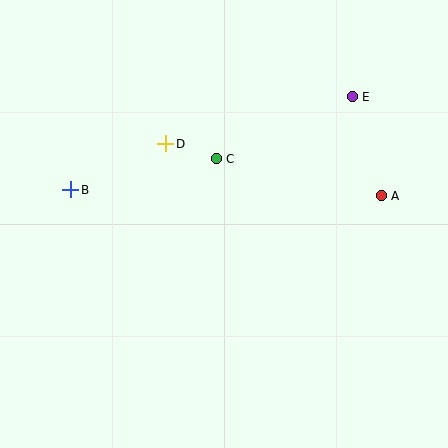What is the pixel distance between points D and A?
The distance between D and A is 222 pixels.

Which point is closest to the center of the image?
Point C at (216, 159) is closest to the center.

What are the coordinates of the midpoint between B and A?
The midpoint between B and A is at (226, 193).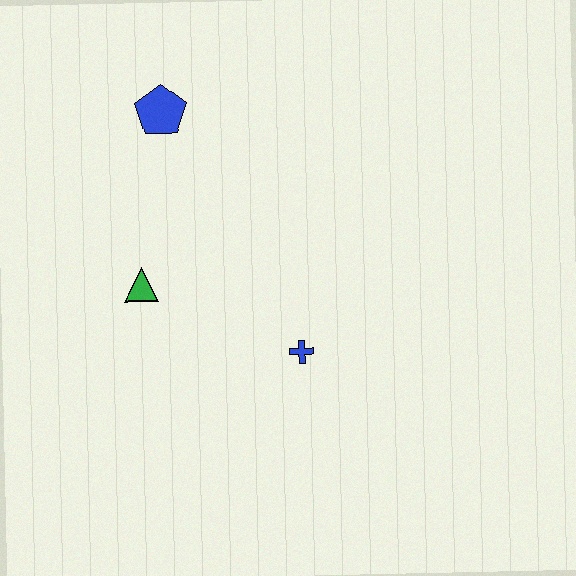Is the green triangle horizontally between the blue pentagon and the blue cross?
No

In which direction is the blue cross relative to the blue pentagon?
The blue cross is below the blue pentagon.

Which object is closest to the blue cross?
The green triangle is closest to the blue cross.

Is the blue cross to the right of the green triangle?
Yes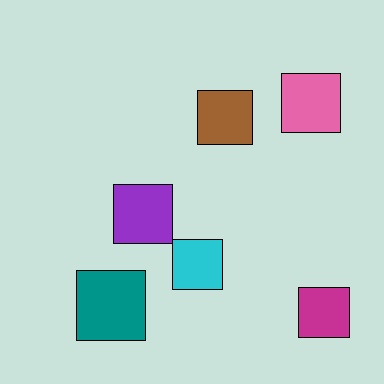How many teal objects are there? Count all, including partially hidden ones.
There is 1 teal object.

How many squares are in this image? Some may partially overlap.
There are 6 squares.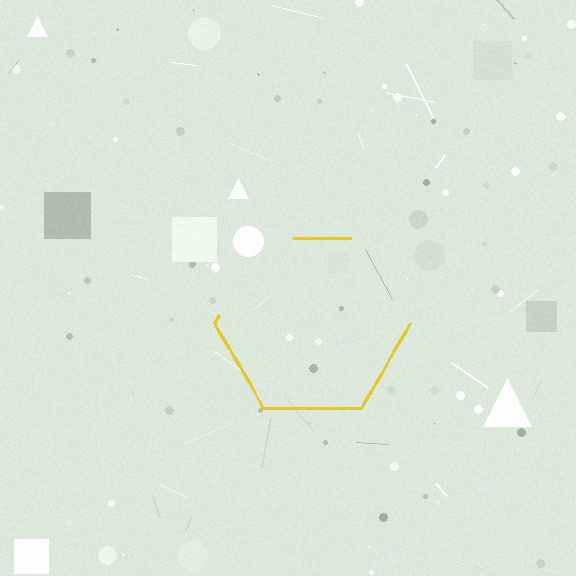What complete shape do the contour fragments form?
The contour fragments form a hexagon.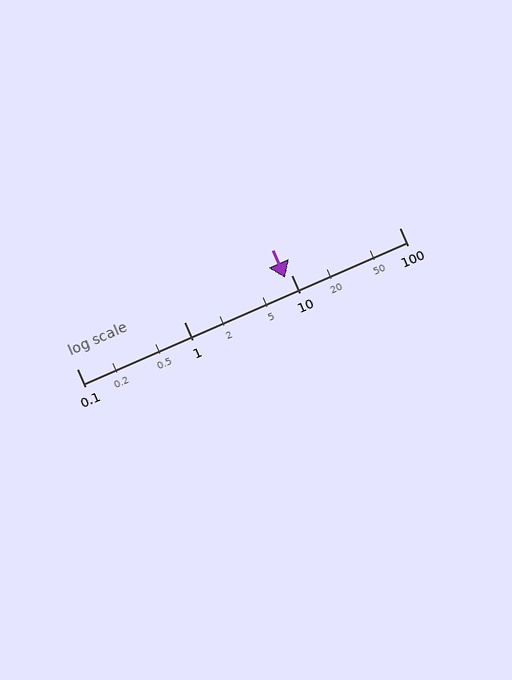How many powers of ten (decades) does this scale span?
The scale spans 3 decades, from 0.1 to 100.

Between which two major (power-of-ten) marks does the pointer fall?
The pointer is between 1 and 10.